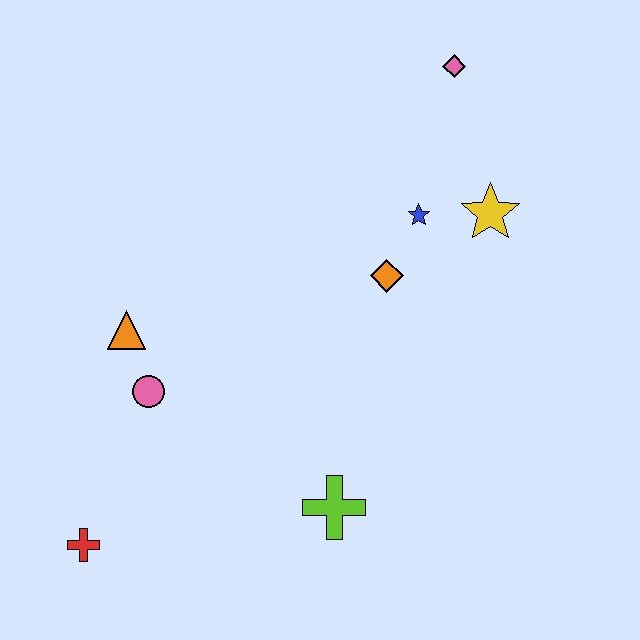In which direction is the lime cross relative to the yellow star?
The lime cross is below the yellow star.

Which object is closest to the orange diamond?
The blue star is closest to the orange diamond.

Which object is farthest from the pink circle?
The pink diamond is farthest from the pink circle.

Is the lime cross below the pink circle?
Yes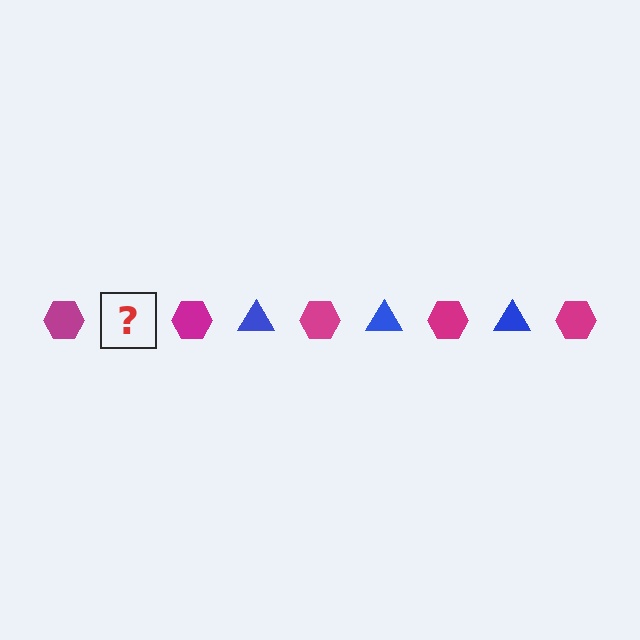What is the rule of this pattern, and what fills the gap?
The rule is that the pattern alternates between magenta hexagon and blue triangle. The gap should be filled with a blue triangle.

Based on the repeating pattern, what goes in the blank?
The blank should be a blue triangle.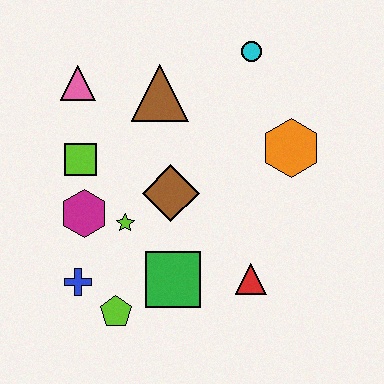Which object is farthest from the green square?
The cyan circle is farthest from the green square.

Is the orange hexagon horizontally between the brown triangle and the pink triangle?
No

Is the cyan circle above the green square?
Yes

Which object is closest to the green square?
The lime pentagon is closest to the green square.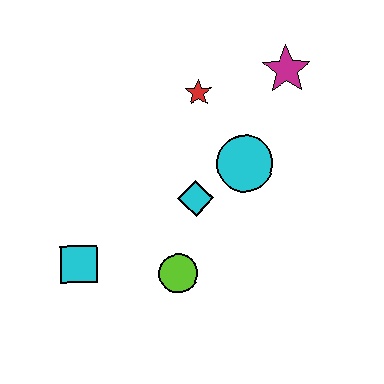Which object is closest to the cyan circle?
The cyan diamond is closest to the cyan circle.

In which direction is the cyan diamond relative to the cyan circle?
The cyan diamond is to the left of the cyan circle.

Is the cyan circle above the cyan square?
Yes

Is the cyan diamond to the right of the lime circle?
Yes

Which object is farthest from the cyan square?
The magenta star is farthest from the cyan square.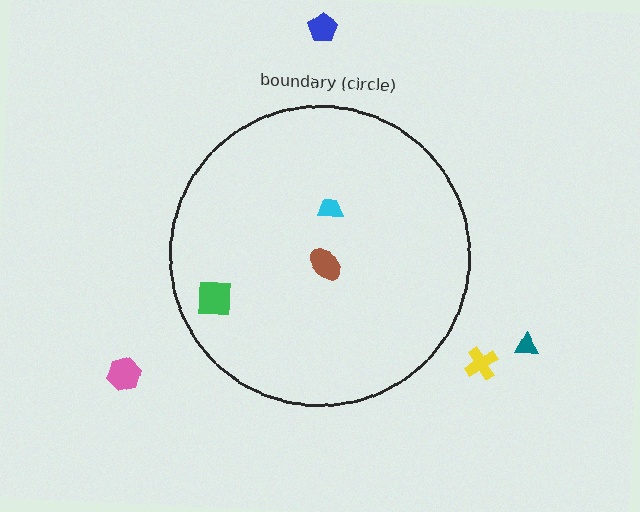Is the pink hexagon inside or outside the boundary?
Outside.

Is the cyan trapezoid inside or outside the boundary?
Inside.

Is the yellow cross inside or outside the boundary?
Outside.